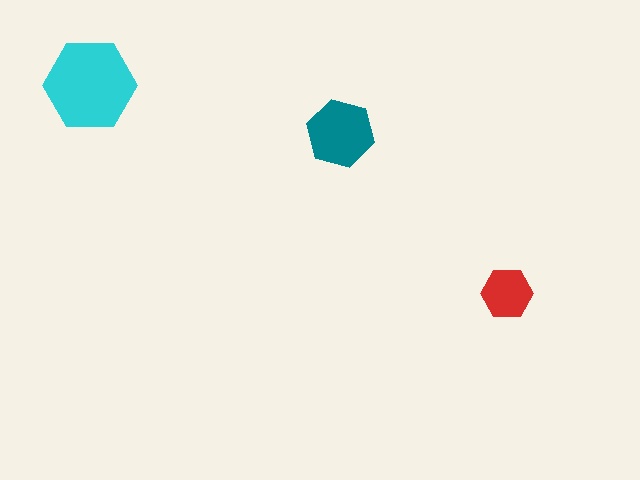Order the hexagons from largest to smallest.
the cyan one, the teal one, the red one.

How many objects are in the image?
There are 3 objects in the image.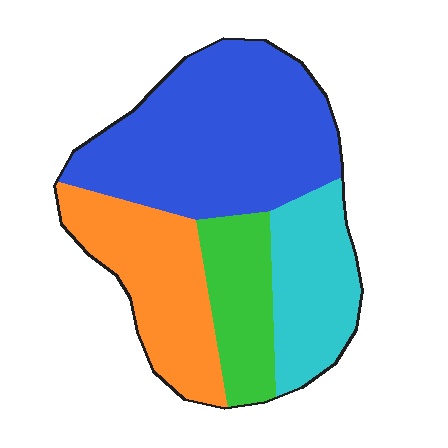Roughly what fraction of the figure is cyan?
Cyan takes up about one fifth (1/5) of the figure.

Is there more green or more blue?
Blue.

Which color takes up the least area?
Green, at roughly 15%.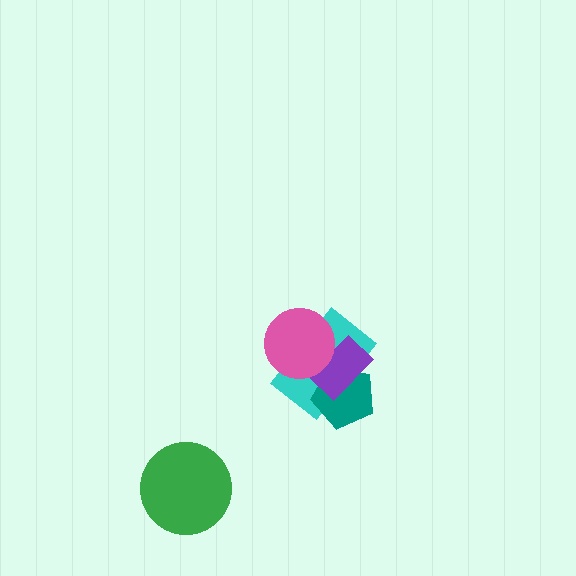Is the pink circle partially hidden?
No, no other shape covers it.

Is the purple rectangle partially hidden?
Yes, it is partially covered by another shape.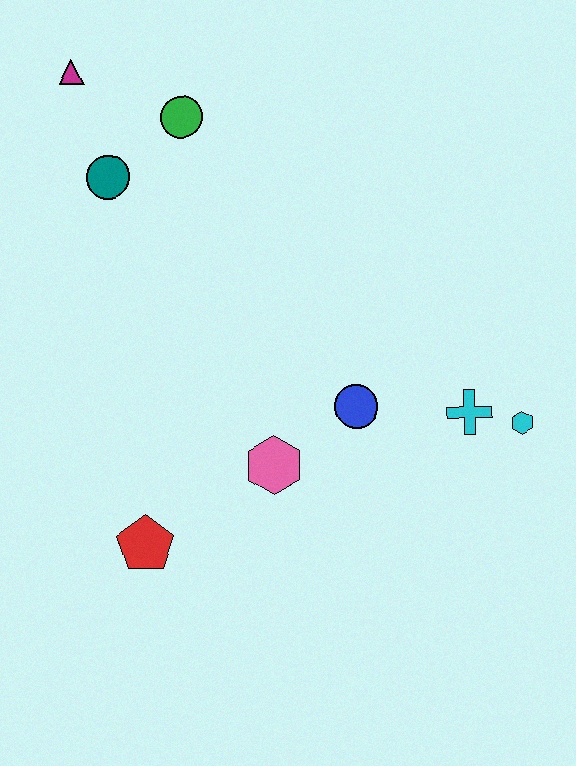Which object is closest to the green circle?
The teal circle is closest to the green circle.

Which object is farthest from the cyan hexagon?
The magenta triangle is farthest from the cyan hexagon.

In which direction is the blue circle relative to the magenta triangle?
The blue circle is below the magenta triangle.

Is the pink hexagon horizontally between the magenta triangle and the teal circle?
No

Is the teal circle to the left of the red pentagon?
Yes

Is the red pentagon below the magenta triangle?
Yes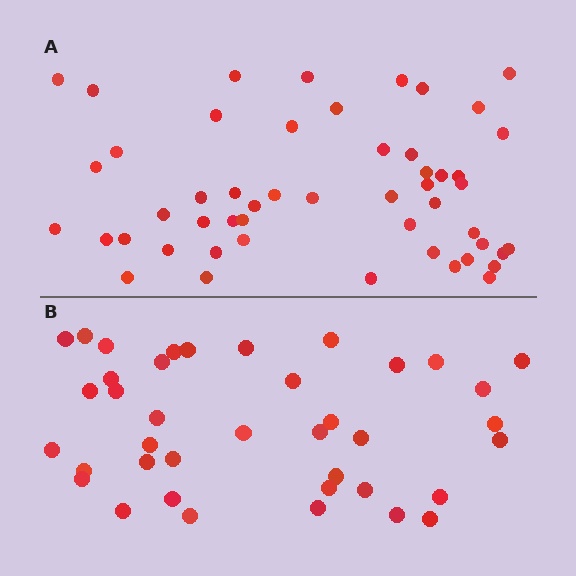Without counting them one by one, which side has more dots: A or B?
Region A (the top region) has more dots.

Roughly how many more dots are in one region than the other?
Region A has roughly 12 or so more dots than region B.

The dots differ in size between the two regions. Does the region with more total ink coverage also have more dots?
No. Region B has more total ink coverage because its dots are larger, but region A actually contains more individual dots. Total area can be misleading — the number of items is what matters here.